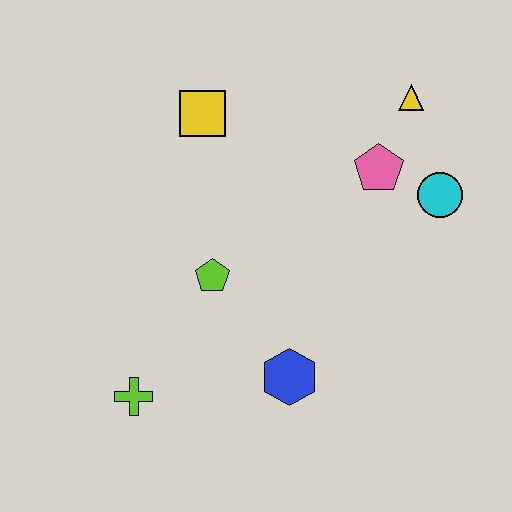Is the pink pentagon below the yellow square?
Yes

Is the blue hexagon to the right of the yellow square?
Yes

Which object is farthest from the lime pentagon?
The yellow triangle is farthest from the lime pentagon.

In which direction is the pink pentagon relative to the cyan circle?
The pink pentagon is to the left of the cyan circle.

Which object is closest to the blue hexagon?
The lime pentagon is closest to the blue hexagon.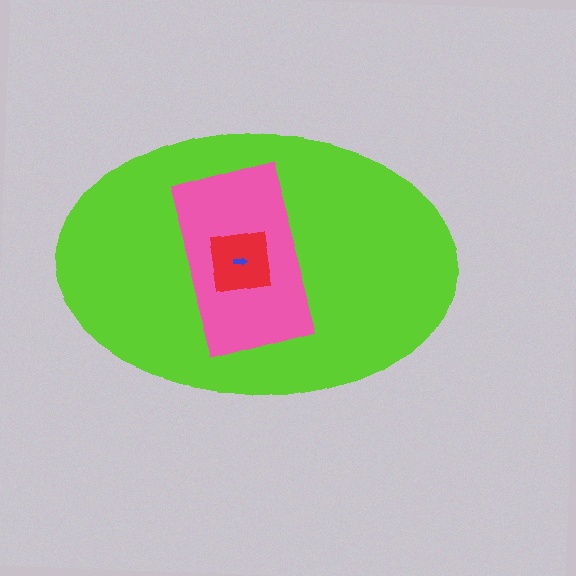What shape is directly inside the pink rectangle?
The red square.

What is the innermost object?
The blue arrow.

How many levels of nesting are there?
4.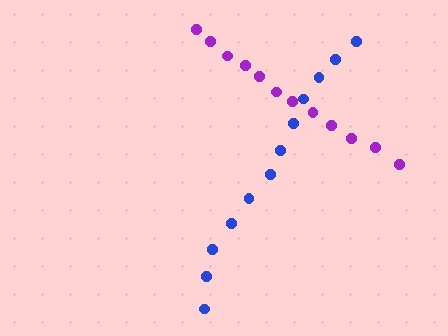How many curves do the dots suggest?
There are 2 distinct paths.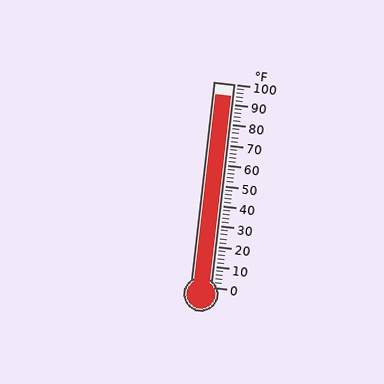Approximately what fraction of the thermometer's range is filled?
The thermometer is filled to approximately 95% of its range.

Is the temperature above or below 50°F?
The temperature is above 50°F.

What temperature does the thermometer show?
The thermometer shows approximately 94°F.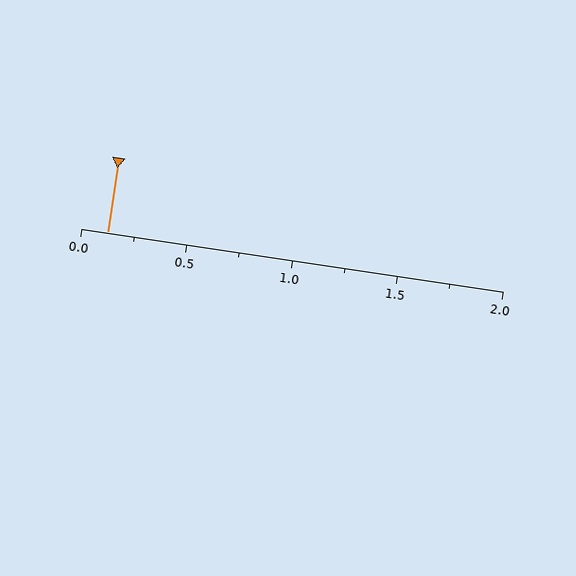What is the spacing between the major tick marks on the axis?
The major ticks are spaced 0.5 apart.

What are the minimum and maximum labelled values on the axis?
The axis runs from 0.0 to 2.0.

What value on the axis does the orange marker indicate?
The marker indicates approximately 0.12.